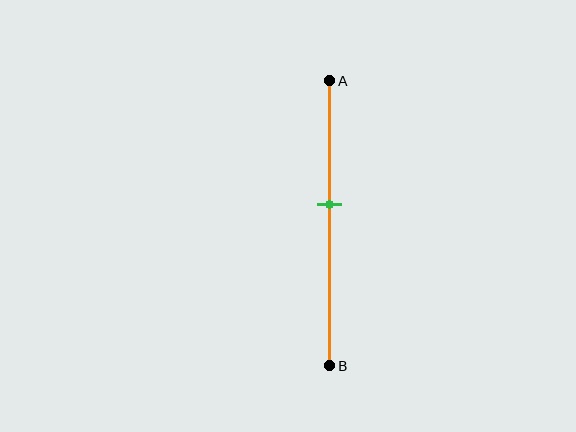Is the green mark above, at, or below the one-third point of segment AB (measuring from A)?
The green mark is below the one-third point of segment AB.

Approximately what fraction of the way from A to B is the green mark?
The green mark is approximately 45% of the way from A to B.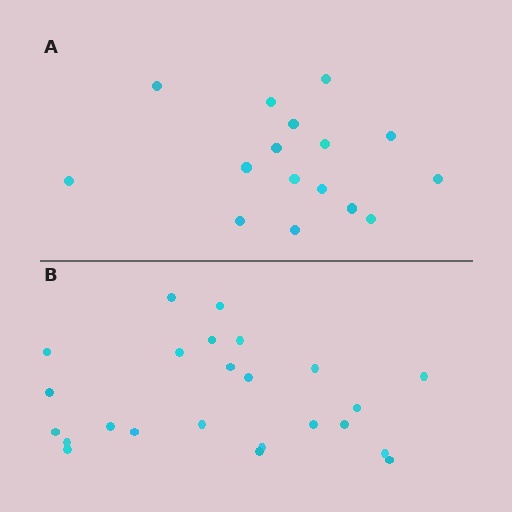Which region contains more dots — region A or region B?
Region B (the bottom region) has more dots.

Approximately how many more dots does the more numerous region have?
Region B has roughly 8 or so more dots than region A.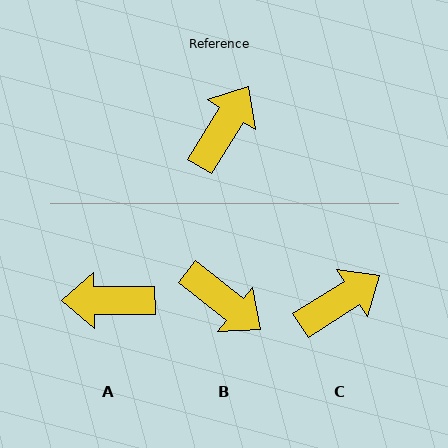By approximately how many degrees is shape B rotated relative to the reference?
Approximately 96 degrees clockwise.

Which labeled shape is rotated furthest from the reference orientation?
A, about 122 degrees away.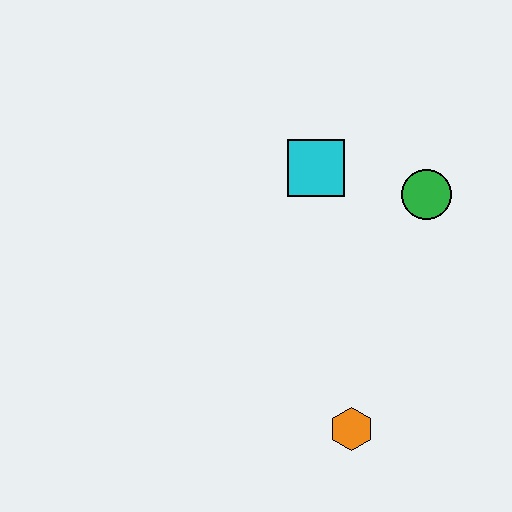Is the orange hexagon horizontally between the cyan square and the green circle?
Yes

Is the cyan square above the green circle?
Yes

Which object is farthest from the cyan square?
The orange hexagon is farthest from the cyan square.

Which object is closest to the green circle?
The cyan square is closest to the green circle.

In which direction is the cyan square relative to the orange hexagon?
The cyan square is above the orange hexagon.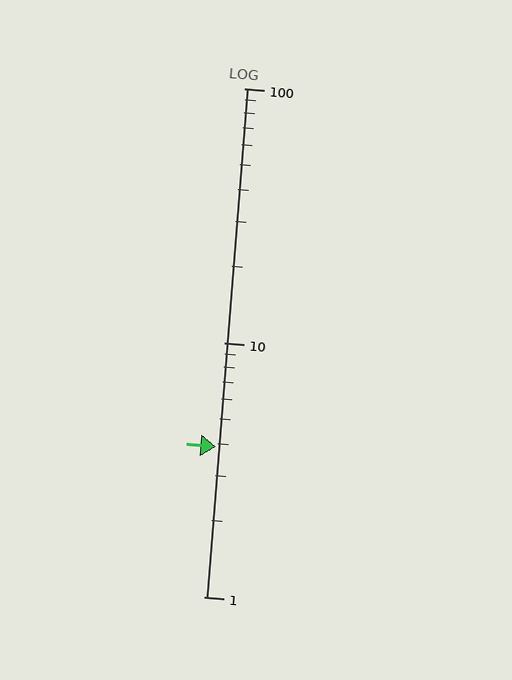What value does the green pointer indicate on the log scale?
The pointer indicates approximately 3.9.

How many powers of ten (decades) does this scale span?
The scale spans 2 decades, from 1 to 100.